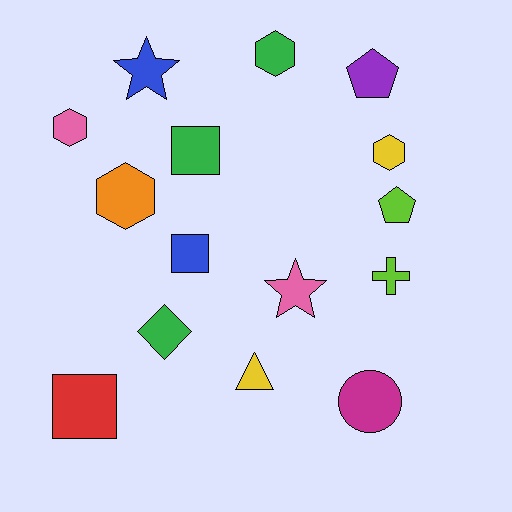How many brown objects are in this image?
There are no brown objects.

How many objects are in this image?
There are 15 objects.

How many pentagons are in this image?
There are 2 pentagons.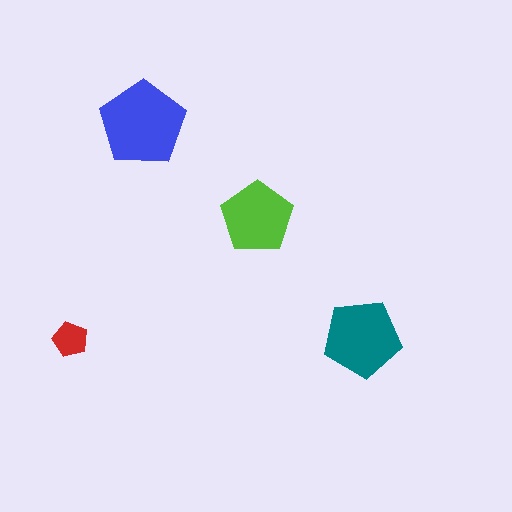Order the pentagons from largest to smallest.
the blue one, the teal one, the lime one, the red one.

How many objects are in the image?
There are 4 objects in the image.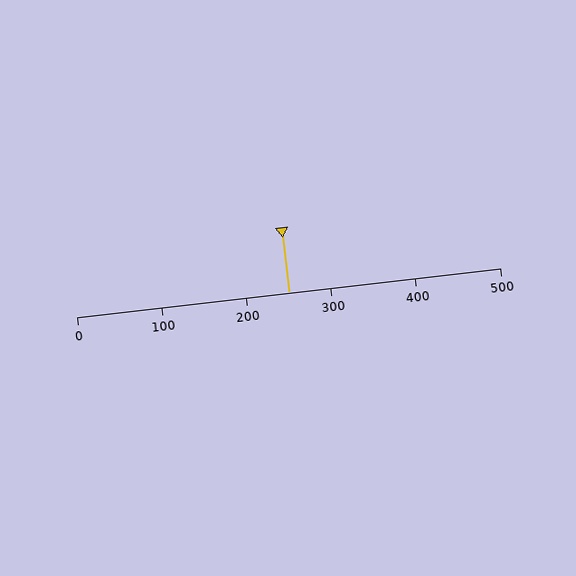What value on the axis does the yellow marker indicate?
The marker indicates approximately 250.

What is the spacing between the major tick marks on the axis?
The major ticks are spaced 100 apart.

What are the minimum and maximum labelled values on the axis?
The axis runs from 0 to 500.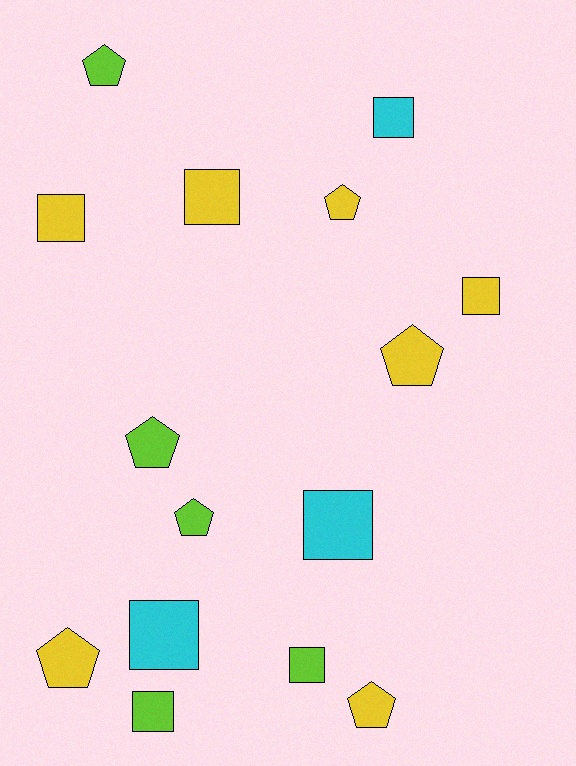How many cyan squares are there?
There are 3 cyan squares.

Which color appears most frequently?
Yellow, with 7 objects.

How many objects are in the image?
There are 15 objects.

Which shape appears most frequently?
Square, with 8 objects.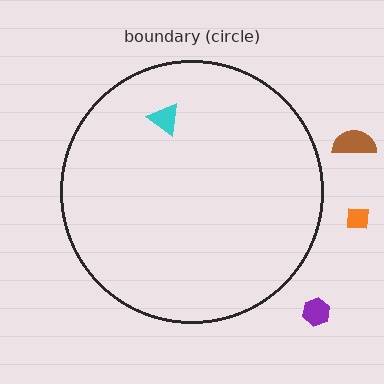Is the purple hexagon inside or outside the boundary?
Outside.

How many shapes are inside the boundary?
1 inside, 3 outside.